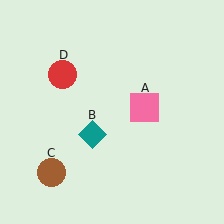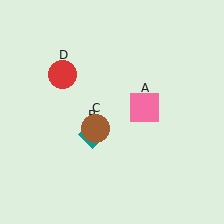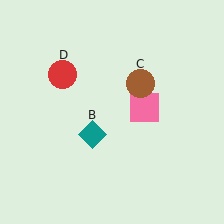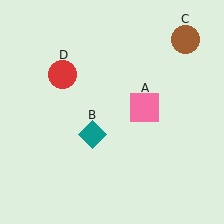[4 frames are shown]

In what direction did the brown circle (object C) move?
The brown circle (object C) moved up and to the right.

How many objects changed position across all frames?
1 object changed position: brown circle (object C).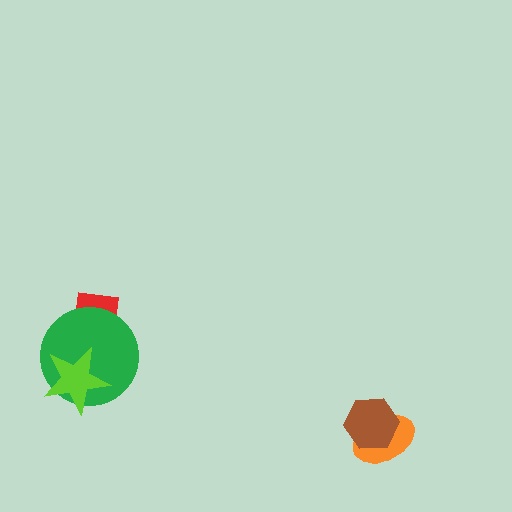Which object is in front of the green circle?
The lime star is in front of the green circle.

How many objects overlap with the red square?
1 object overlaps with the red square.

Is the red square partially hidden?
Yes, it is partially covered by another shape.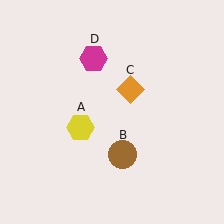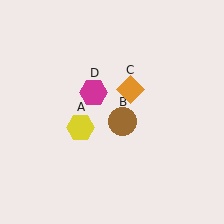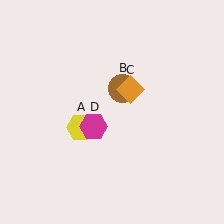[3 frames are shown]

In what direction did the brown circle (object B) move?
The brown circle (object B) moved up.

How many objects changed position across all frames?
2 objects changed position: brown circle (object B), magenta hexagon (object D).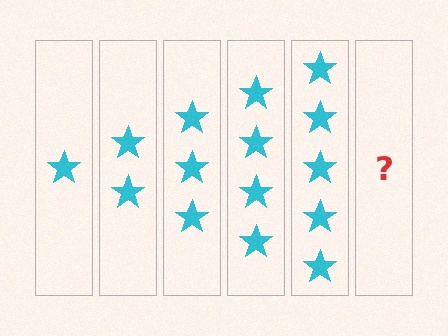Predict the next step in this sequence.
The next step is 6 stars.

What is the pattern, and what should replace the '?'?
The pattern is that each step adds one more star. The '?' should be 6 stars.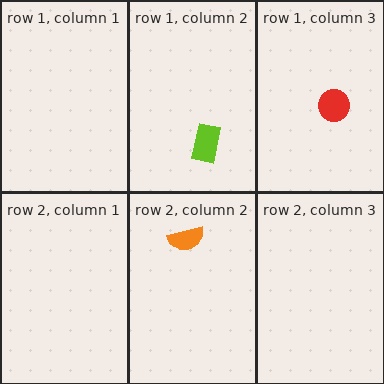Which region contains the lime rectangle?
The row 1, column 2 region.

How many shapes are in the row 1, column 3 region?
1.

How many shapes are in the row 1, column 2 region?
1.